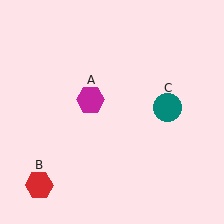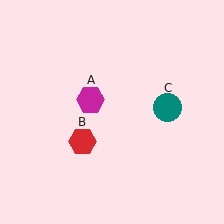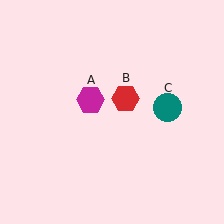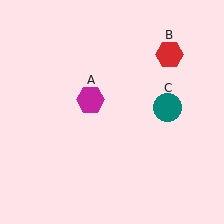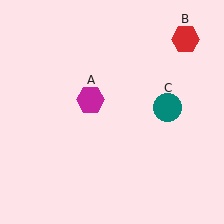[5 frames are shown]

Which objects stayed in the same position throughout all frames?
Magenta hexagon (object A) and teal circle (object C) remained stationary.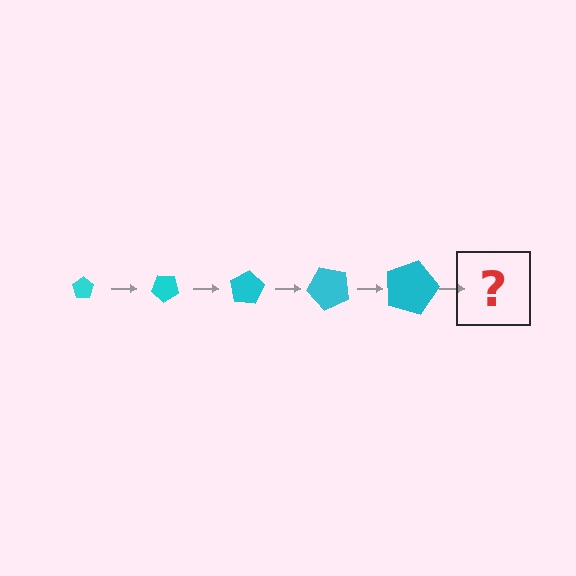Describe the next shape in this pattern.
It should be a pentagon, larger than the previous one and rotated 200 degrees from the start.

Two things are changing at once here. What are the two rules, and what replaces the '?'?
The two rules are that the pentagon grows larger each step and it rotates 40 degrees each step. The '?' should be a pentagon, larger than the previous one and rotated 200 degrees from the start.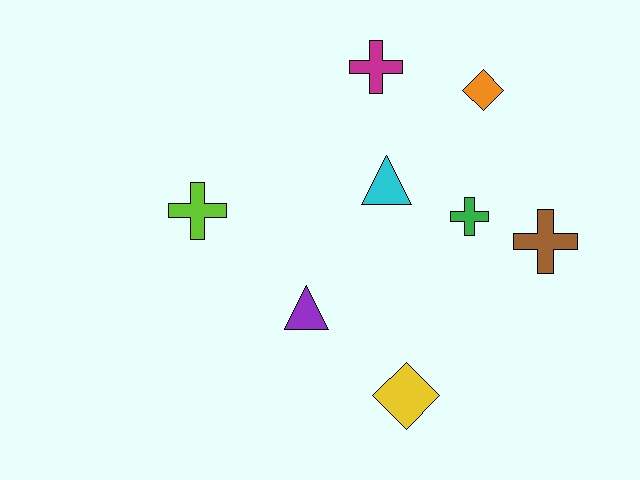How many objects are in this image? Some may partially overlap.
There are 8 objects.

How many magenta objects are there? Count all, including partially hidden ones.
There is 1 magenta object.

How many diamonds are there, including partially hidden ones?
There are 2 diamonds.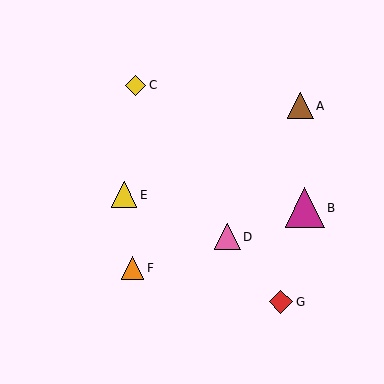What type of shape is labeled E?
Shape E is a yellow triangle.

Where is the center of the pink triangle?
The center of the pink triangle is at (227, 237).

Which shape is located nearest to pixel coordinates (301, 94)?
The brown triangle (labeled A) at (300, 106) is nearest to that location.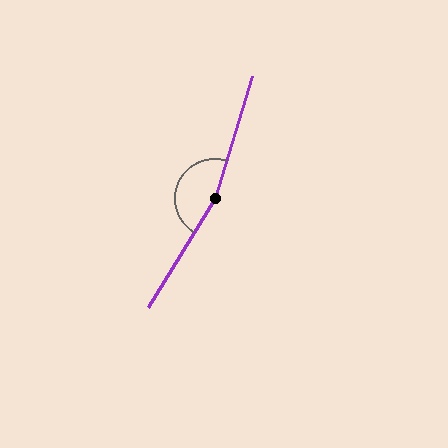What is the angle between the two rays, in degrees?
Approximately 165 degrees.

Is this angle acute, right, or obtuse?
It is obtuse.